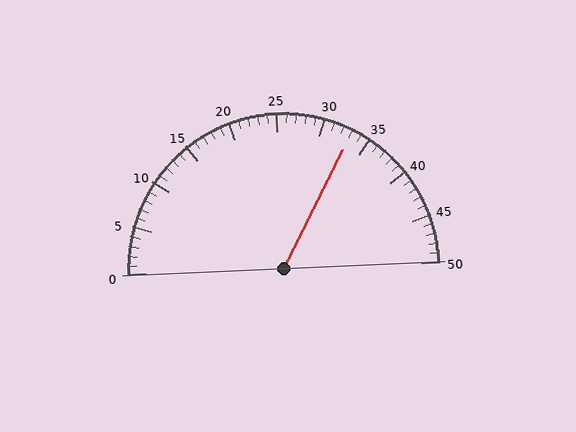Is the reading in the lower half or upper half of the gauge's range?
The reading is in the upper half of the range (0 to 50).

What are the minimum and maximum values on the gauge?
The gauge ranges from 0 to 50.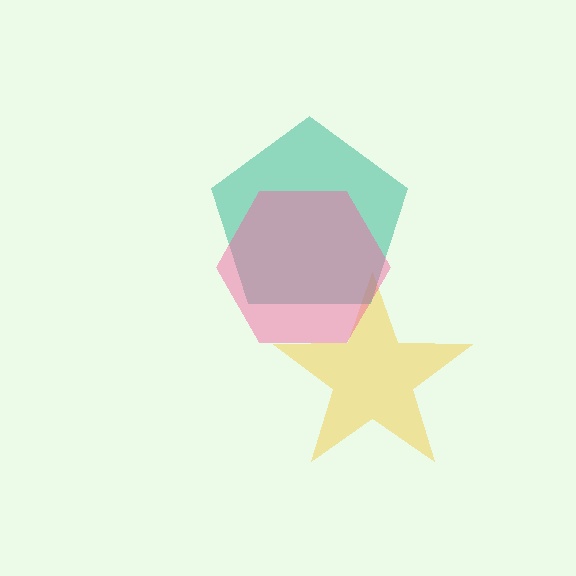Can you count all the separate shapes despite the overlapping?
Yes, there are 3 separate shapes.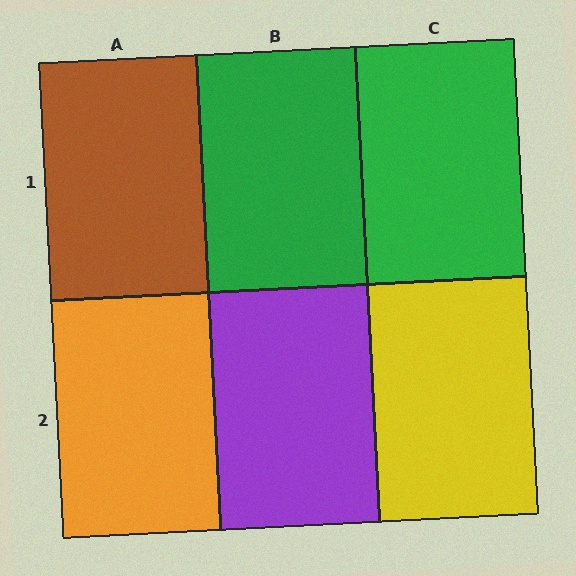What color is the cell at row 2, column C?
Yellow.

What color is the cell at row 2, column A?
Orange.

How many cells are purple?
1 cell is purple.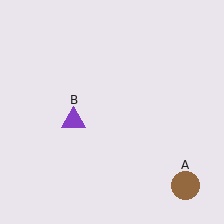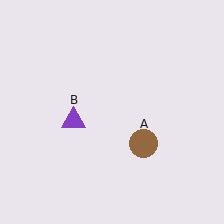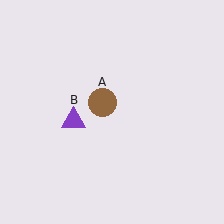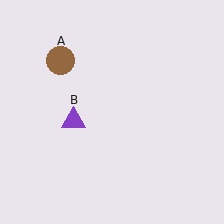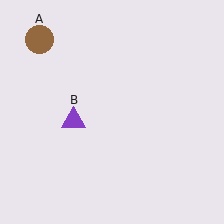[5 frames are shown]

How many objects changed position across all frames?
1 object changed position: brown circle (object A).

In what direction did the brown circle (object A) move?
The brown circle (object A) moved up and to the left.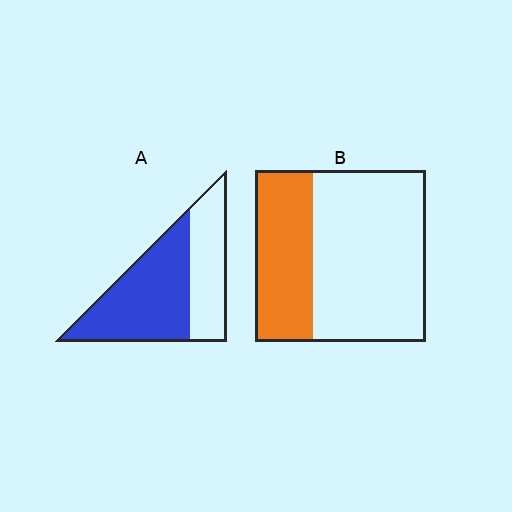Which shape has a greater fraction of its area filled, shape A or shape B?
Shape A.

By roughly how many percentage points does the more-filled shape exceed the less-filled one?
By roughly 30 percentage points (A over B).